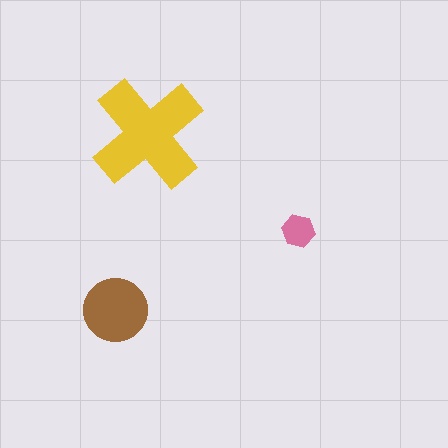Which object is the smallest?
The pink hexagon.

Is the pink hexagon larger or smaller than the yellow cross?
Smaller.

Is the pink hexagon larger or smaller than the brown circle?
Smaller.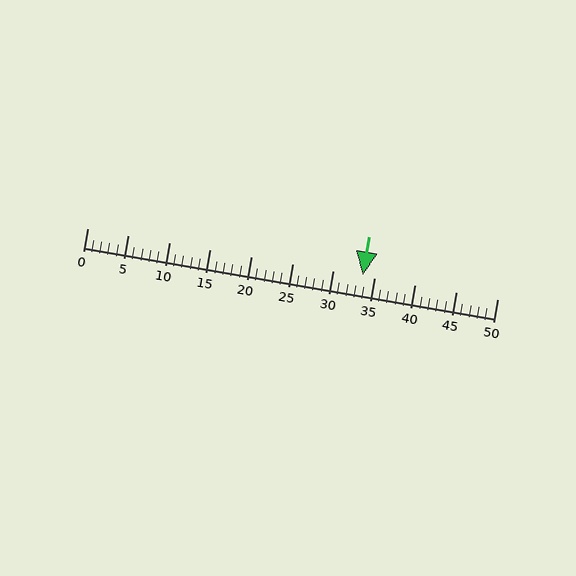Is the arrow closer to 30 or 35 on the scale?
The arrow is closer to 35.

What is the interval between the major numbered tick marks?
The major tick marks are spaced 5 units apart.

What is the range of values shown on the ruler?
The ruler shows values from 0 to 50.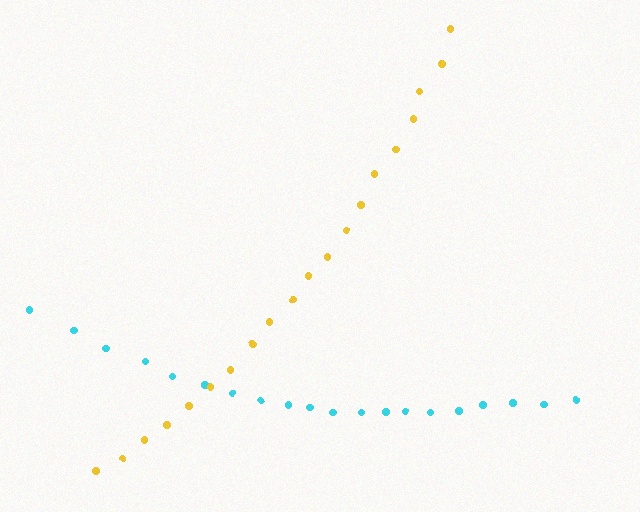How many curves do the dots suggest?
There are 2 distinct paths.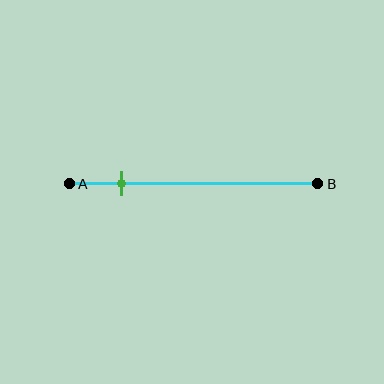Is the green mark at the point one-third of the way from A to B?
No, the mark is at about 20% from A, not at the 33% one-third point.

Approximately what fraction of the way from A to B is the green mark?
The green mark is approximately 20% of the way from A to B.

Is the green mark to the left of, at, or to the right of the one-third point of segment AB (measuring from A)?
The green mark is to the left of the one-third point of segment AB.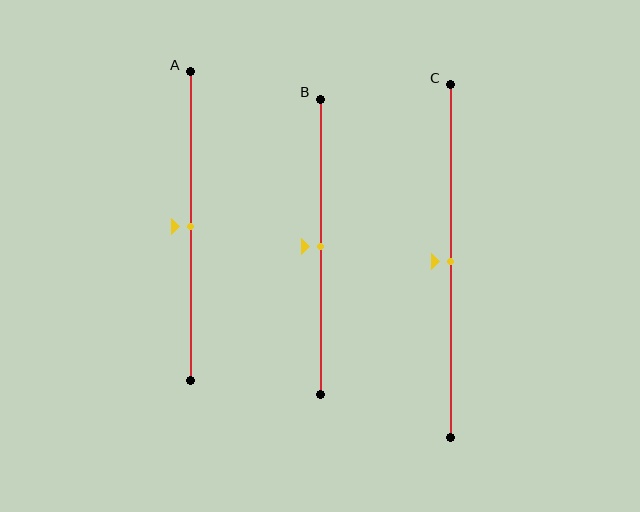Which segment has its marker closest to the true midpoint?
Segment A has its marker closest to the true midpoint.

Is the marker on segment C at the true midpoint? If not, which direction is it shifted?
Yes, the marker on segment C is at the true midpoint.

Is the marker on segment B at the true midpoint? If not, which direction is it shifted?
Yes, the marker on segment B is at the true midpoint.